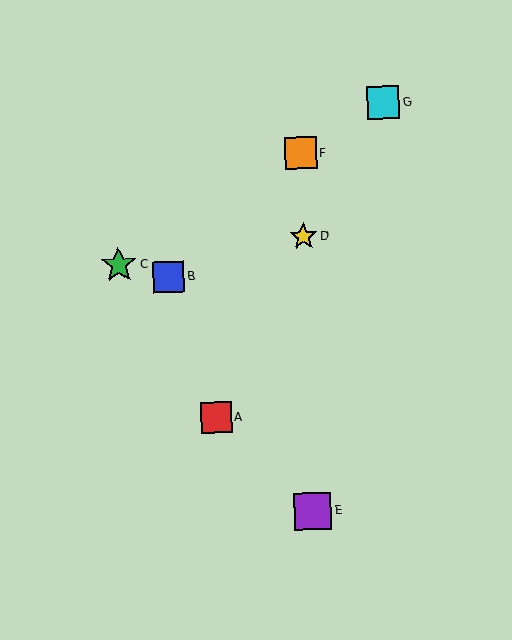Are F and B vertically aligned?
No, F is at x≈301 and B is at x≈169.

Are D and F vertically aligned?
Yes, both are at x≈303.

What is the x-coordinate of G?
Object G is at x≈383.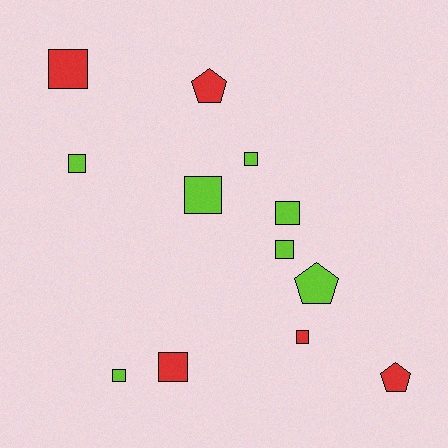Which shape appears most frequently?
Square, with 9 objects.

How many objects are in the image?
There are 12 objects.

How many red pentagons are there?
There are 2 red pentagons.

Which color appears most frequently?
Lime, with 7 objects.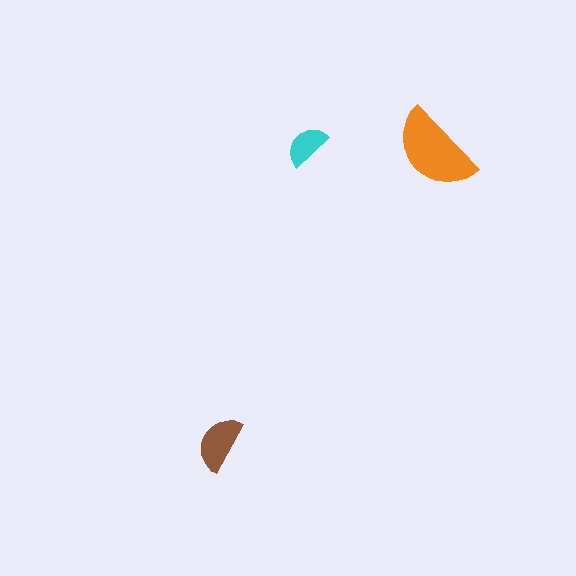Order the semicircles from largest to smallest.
the orange one, the brown one, the cyan one.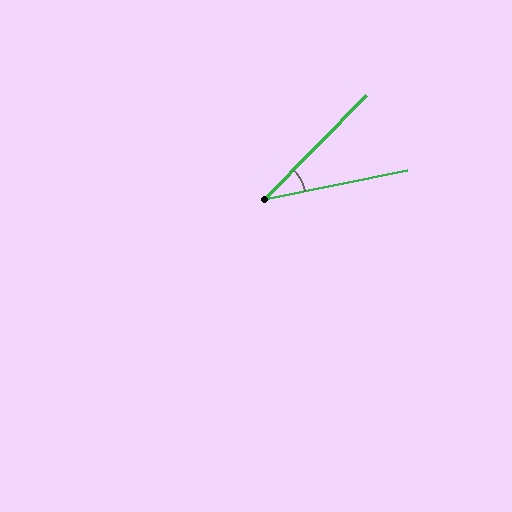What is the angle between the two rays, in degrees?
Approximately 34 degrees.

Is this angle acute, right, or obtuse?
It is acute.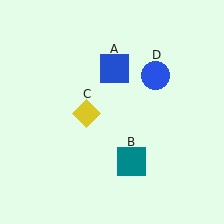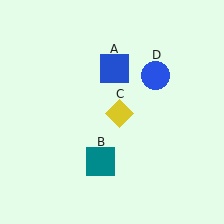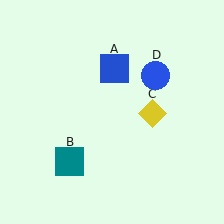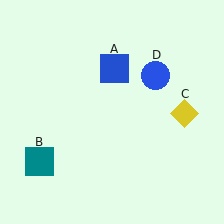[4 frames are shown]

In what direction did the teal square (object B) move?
The teal square (object B) moved left.